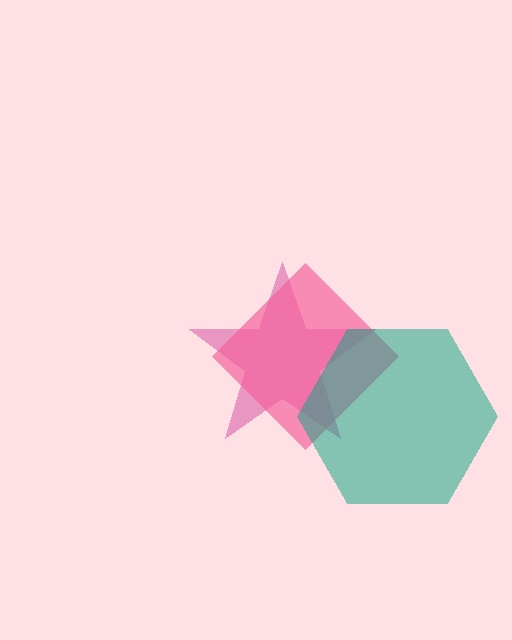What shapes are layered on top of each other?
The layered shapes are: a magenta star, a pink diamond, a teal hexagon.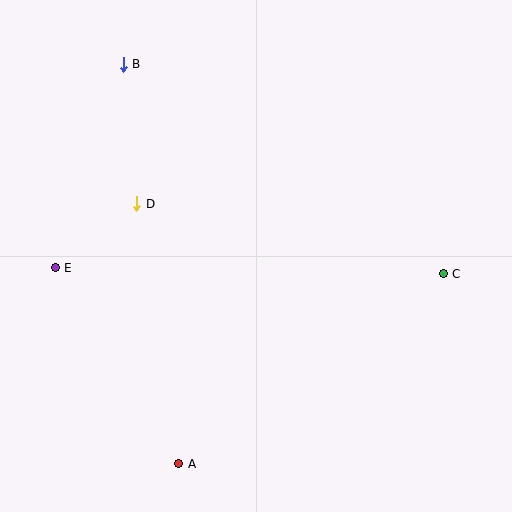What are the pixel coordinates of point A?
Point A is at (179, 464).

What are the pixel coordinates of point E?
Point E is at (55, 268).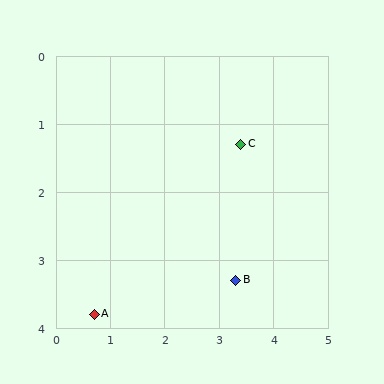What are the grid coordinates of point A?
Point A is at approximately (0.7, 3.8).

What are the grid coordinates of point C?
Point C is at approximately (3.4, 1.3).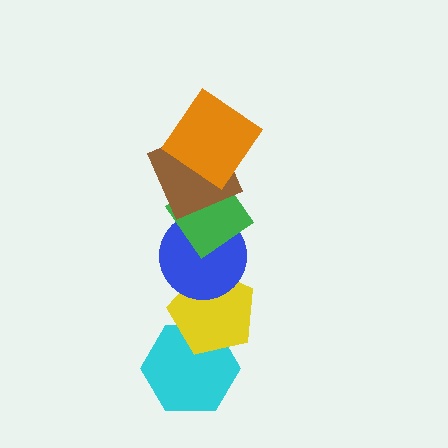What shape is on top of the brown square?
The orange diamond is on top of the brown square.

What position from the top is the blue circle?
The blue circle is 4th from the top.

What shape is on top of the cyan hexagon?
The yellow pentagon is on top of the cyan hexagon.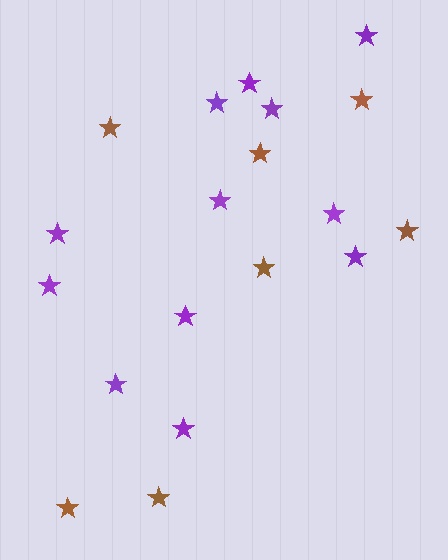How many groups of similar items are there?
There are 2 groups: one group of purple stars (12) and one group of brown stars (7).